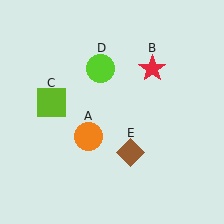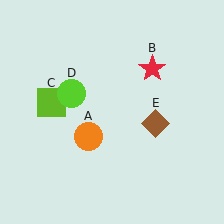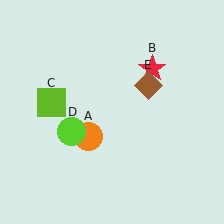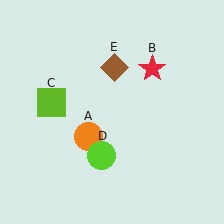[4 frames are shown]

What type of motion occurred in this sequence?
The lime circle (object D), brown diamond (object E) rotated counterclockwise around the center of the scene.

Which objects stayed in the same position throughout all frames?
Orange circle (object A) and red star (object B) and lime square (object C) remained stationary.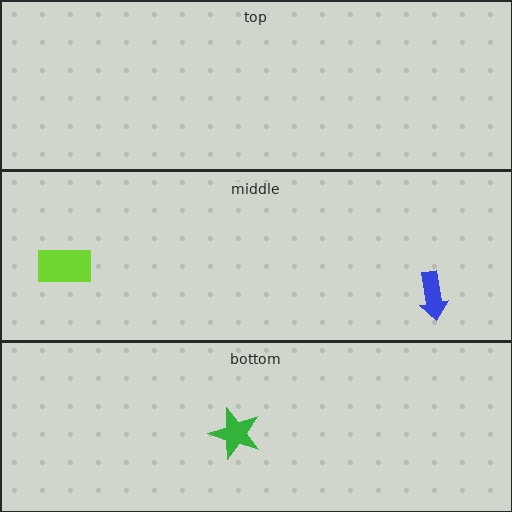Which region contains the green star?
The bottom region.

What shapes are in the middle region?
The lime rectangle, the blue arrow.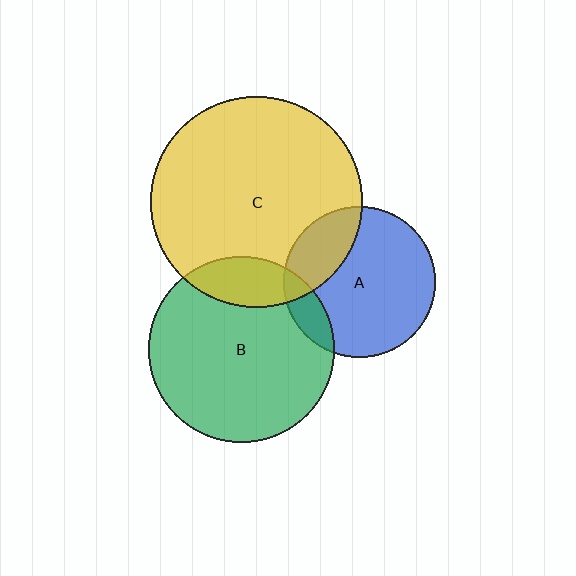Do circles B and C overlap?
Yes.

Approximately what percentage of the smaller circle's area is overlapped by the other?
Approximately 15%.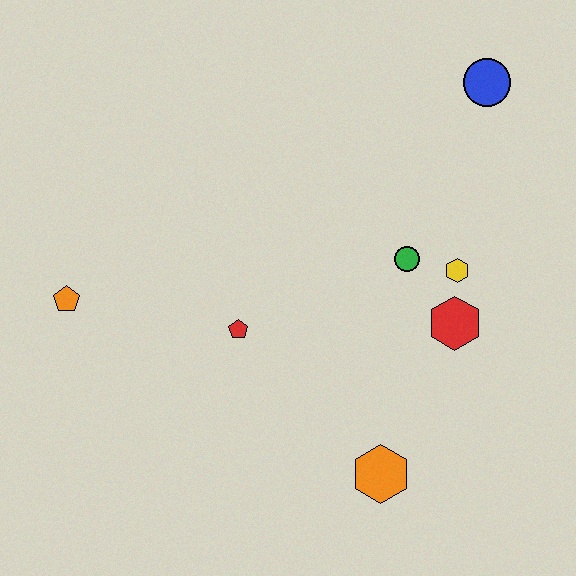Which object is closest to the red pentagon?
The orange pentagon is closest to the red pentagon.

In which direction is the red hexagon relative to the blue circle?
The red hexagon is below the blue circle.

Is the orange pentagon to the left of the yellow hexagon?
Yes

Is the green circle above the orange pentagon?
Yes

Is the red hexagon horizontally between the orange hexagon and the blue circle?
Yes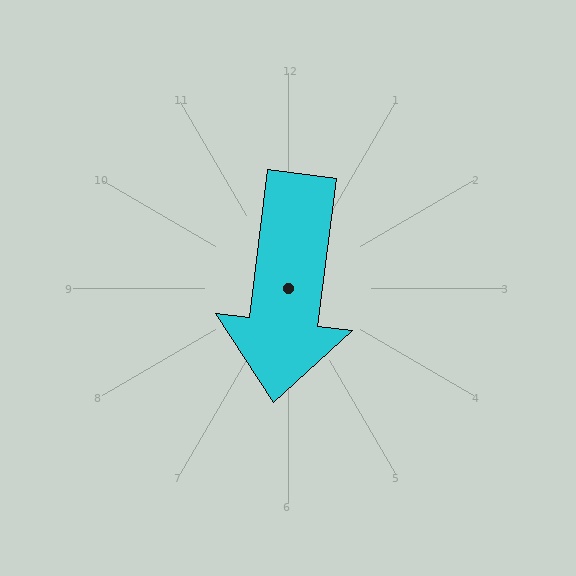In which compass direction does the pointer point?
South.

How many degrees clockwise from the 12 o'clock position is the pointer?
Approximately 187 degrees.